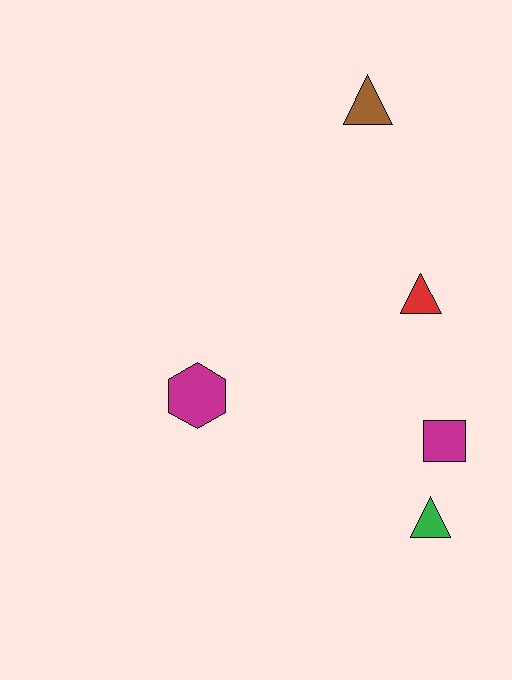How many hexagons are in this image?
There is 1 hexagon.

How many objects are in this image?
There are 5 objects.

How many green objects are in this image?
There is 1 green object.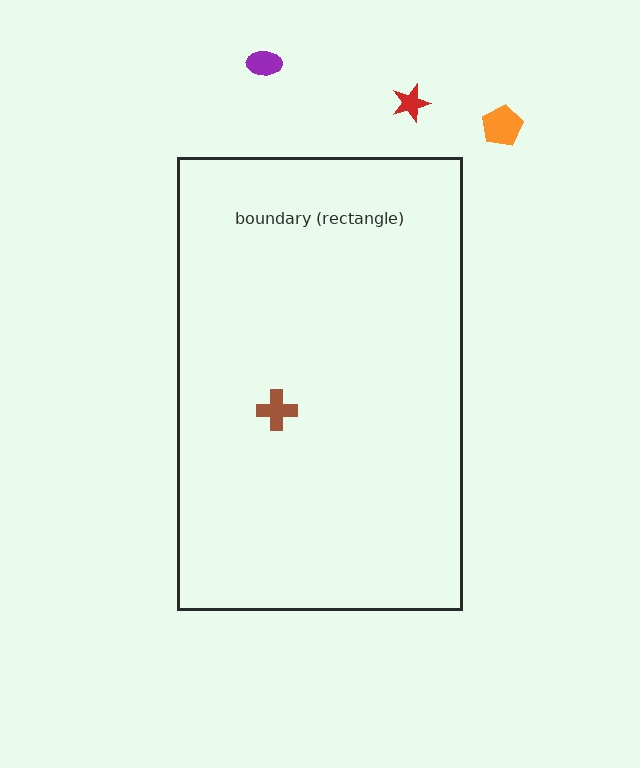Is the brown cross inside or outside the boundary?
Inside.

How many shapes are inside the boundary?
1 inside, 3 outside.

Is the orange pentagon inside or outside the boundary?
Outside.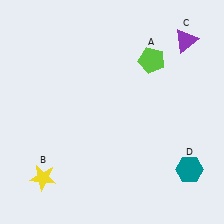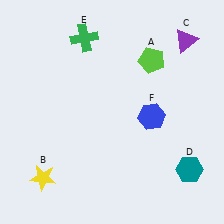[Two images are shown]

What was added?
A green cross (E), a blue hexagon (F) were added in Image 2.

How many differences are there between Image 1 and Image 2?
There are 2 differences between the two images.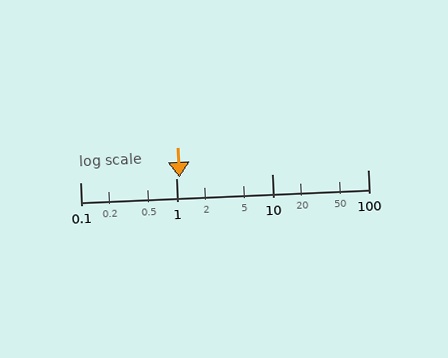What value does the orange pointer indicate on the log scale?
The pointer indicates approximately 1.1.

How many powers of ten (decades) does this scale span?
The scale spans 3 decades, from 0.1 to 100.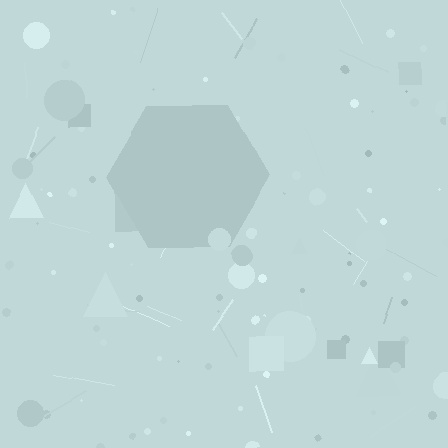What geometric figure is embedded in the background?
A hexagon is embedded in the background.